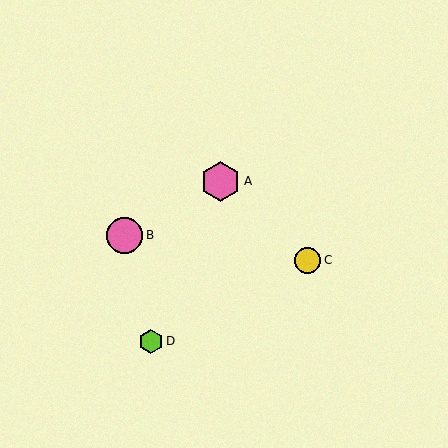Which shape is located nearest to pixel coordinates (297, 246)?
The yellow circle (labeled C) at (308, 260) is nearest to that location.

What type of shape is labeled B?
Shape B is a pink circle.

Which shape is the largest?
The pink hexagon (labeled A) is the largest.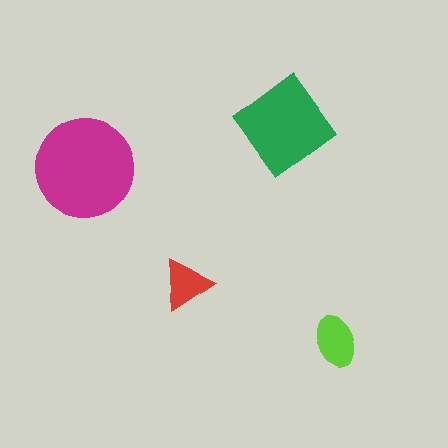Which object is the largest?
The magenta circle.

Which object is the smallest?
The red triangle.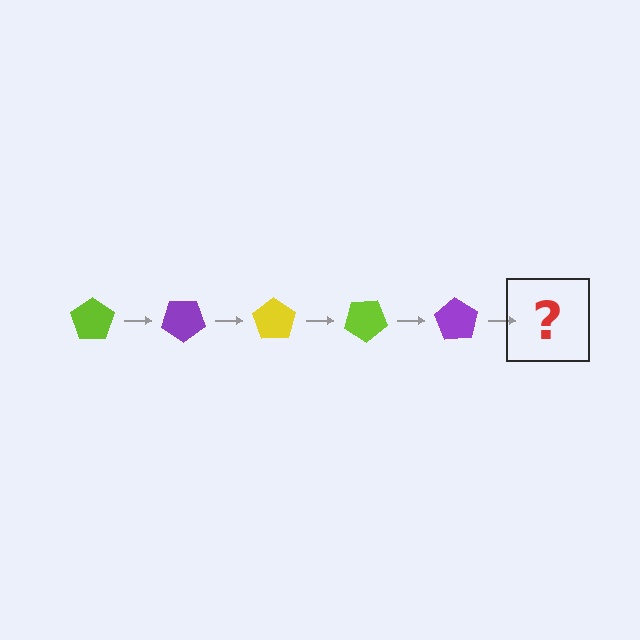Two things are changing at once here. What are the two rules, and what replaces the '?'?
The two rules are that it rotates 35 degrees each step and the color cycles through lime, purple, and yellow. The '?' should be a yellow pentagon, rotated 175 degrees from the start.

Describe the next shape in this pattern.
It should be a yellow pentagon, rotated 175 degrees from the start.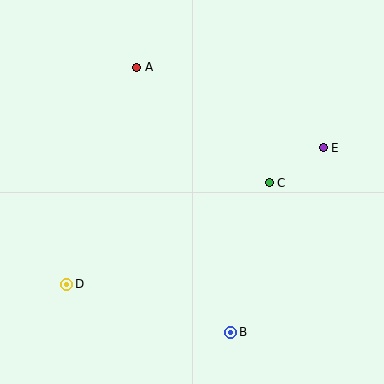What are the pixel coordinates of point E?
Point E is at (323, 148).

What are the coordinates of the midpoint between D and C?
The midpoint between D and C is at (168, 234).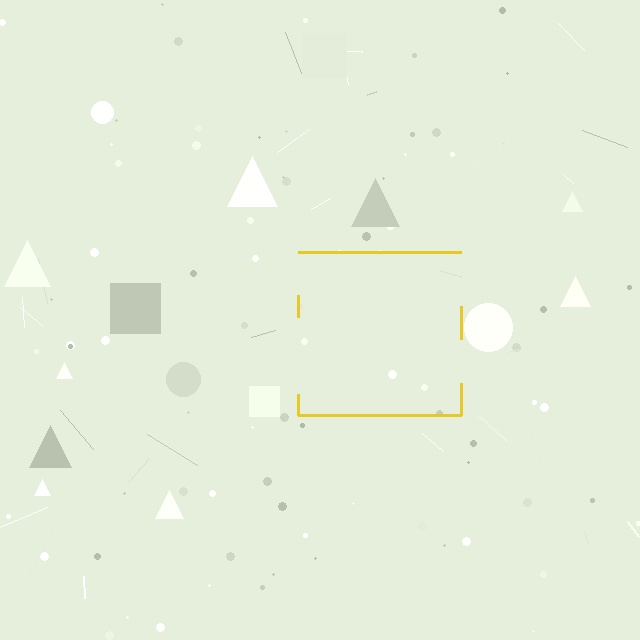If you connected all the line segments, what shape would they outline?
They would outline a square.